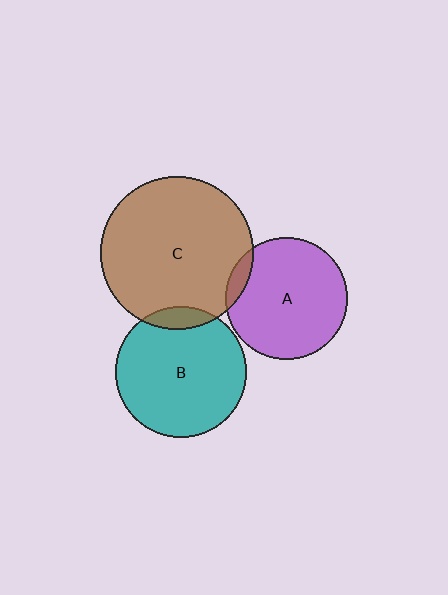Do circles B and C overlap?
Yes.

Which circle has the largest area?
Circle C (brown).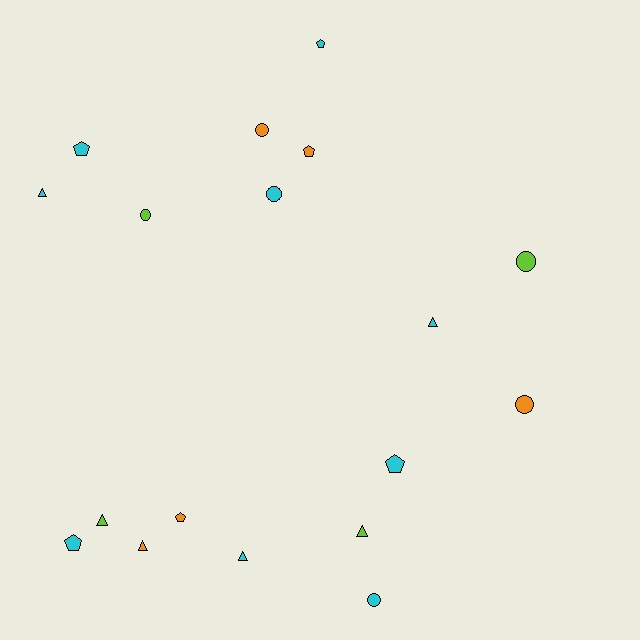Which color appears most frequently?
Cyan, with 9 objects.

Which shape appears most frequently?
Pentagon, with 6 objects.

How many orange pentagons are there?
There are 2 orange pentagons.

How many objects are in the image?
There are 18 objects.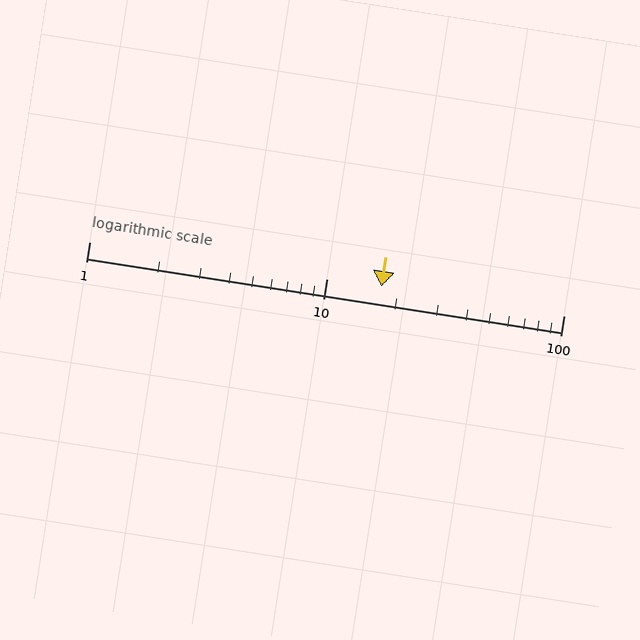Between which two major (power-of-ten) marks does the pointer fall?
The pointer is between 10 and 100.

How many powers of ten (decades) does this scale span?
The scale spans 2 decades, from 1 to 100.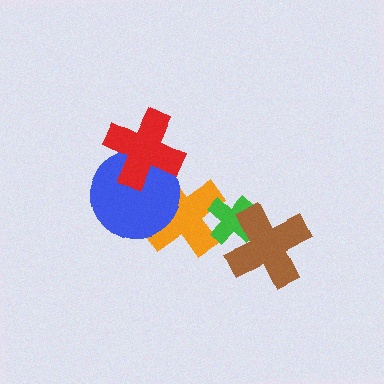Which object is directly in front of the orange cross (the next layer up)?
The green cross is directly in front of the orange cross.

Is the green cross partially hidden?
Yes, it is partially covered by another shape.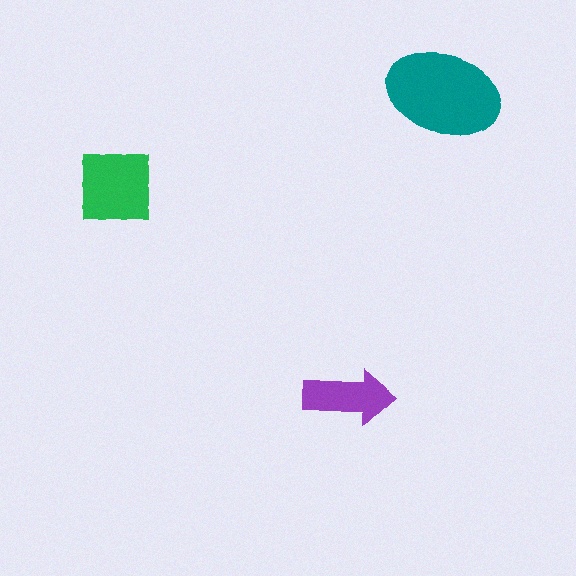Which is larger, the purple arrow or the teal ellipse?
The teal ellipse.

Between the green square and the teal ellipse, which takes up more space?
The teal ellipse.